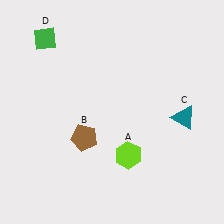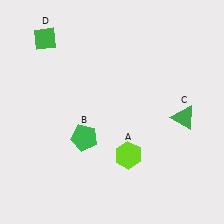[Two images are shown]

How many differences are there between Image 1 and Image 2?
There are 2 differences between the two images.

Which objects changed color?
B changed from brown to green. C changed from teal to green.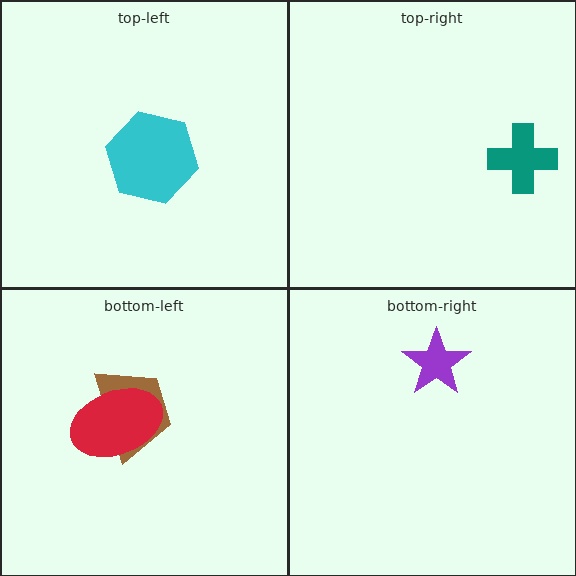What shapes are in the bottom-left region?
The brown trapezoid, the red ellipse.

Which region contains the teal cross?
The top-right region.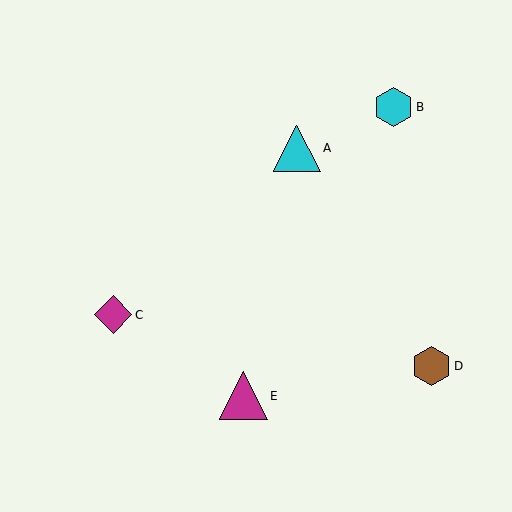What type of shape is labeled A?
Shape A is a cyan triangle.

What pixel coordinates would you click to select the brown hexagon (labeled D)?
Click at (432, 366) to select the brown hexagon D.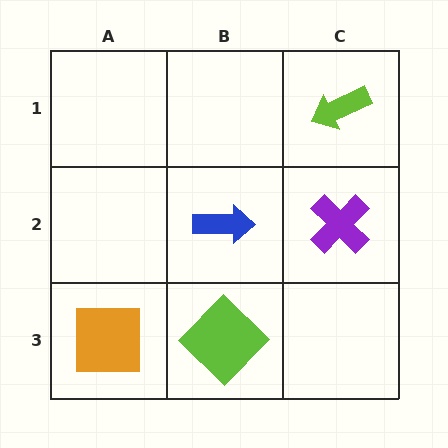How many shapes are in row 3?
2 shapes.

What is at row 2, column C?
A purple cross.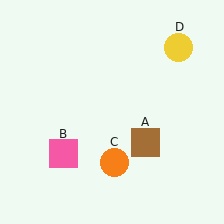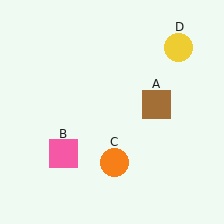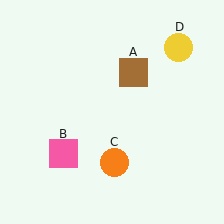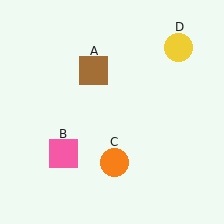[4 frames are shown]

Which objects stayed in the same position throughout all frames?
Pink square (object B) and orange circle (object C) and yellow circle (object D) remained stationary.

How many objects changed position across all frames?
1 object changed position: brown square (object A).